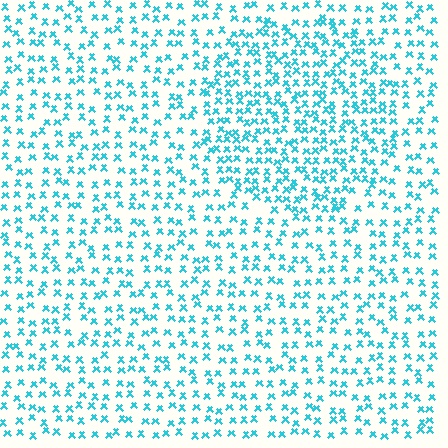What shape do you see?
I see a circle.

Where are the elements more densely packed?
The elements are more densely packed inside the circle boundary.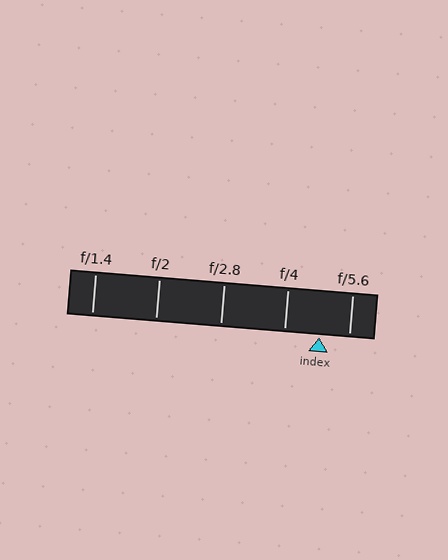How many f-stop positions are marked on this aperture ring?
There are 5 f-stop positions marked.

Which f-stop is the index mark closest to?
The index mark is closest to f/5.6.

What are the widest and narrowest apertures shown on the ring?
The widest aperture shown is f/1.4 and the narrowest is f/5.6.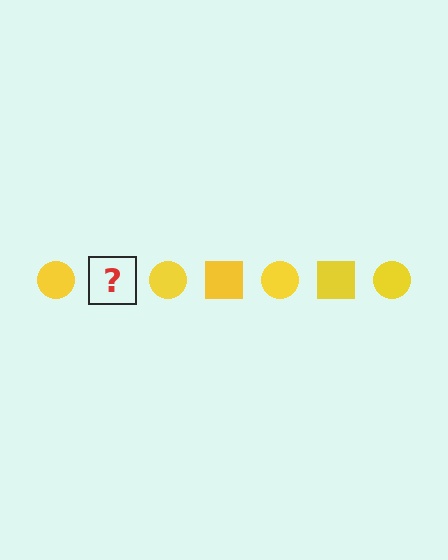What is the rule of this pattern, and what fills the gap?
The rule is that the pattern cycles through circle, square shapes in yellow. The gap should be filled with a yellow square.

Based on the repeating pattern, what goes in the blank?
The blank should be a yellow square.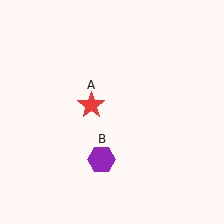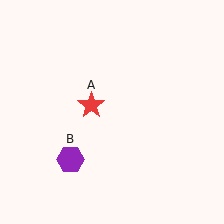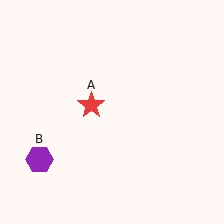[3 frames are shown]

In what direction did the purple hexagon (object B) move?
The purple hexagon (object B) moved left.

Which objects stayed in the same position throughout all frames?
Red star (object A) remained stationary.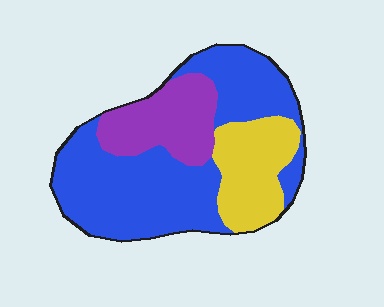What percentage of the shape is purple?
Purple covers about 20% of the shape.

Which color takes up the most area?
Blue, at roughly 60%.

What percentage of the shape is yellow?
Yellow covers roughly 20% of the shape.